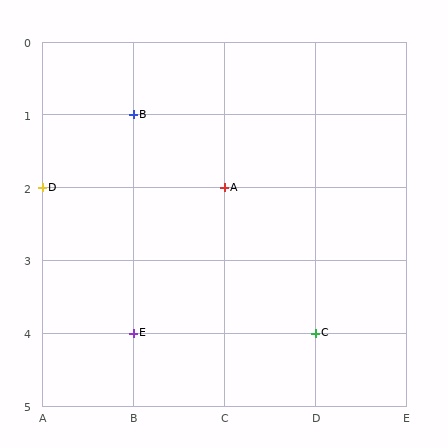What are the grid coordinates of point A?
Point A is at grid coordinates (C, 2).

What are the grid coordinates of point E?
Point E is at grid coordinates (B, 4).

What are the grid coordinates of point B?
Point B is at grid coordinates (B, 1).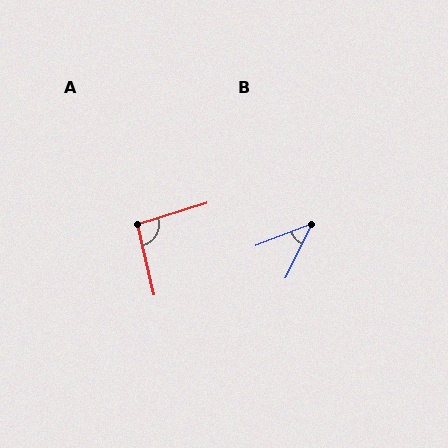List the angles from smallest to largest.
B (42°), A (94°).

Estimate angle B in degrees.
Approximately 42 degrees.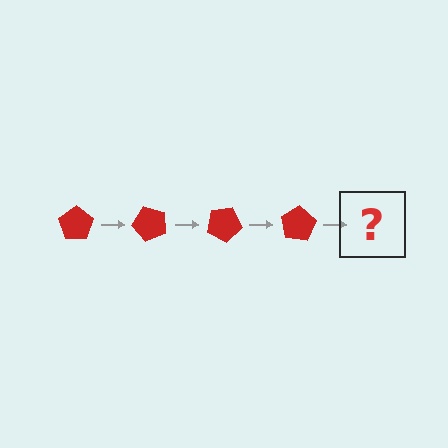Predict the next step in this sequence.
The next step is a red pentagon rotated 200 degrees.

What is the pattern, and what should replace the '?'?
The pattern is that the pentagon rotates 50 degrees each step. The '?' should be a red pentagon rotated 200 degrees.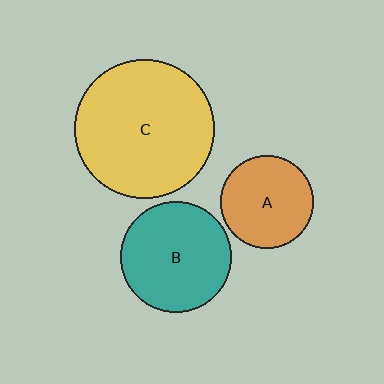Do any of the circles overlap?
No, none of the circles overlap.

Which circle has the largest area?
Circle C (yellow).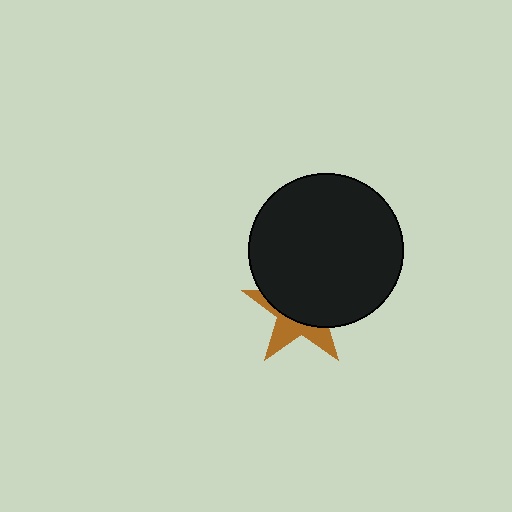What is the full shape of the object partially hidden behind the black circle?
The partially hidden object is a brown star.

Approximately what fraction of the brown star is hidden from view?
Roughly 63% of the brown star is hidden behind the black circle.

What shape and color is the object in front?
The object in front is a black circle.